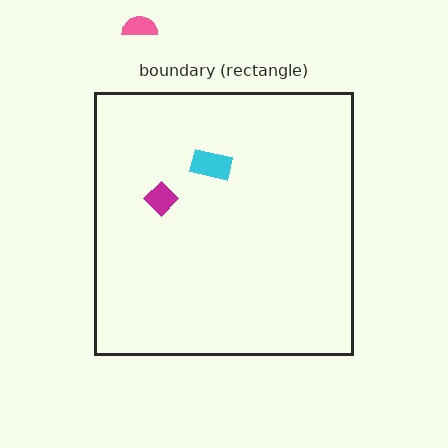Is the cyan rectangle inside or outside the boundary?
Inside.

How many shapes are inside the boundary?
2 inside, 1 outside.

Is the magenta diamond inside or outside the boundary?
Inside.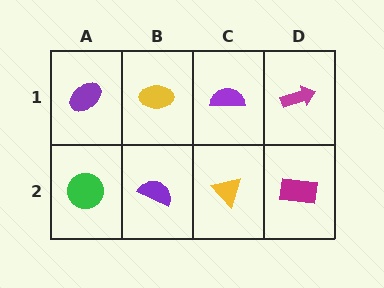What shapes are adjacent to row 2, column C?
A purple semicircle (row 1, column C), a purple semicircle (row 2, column B), a magenta rectangle (row 2, column D).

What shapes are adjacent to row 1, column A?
A green circle (row 2, column A), a yellow ellipse (row 1, column B).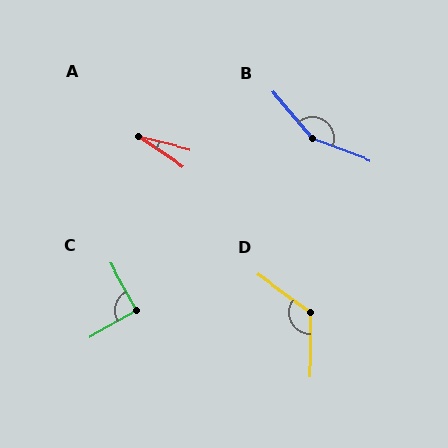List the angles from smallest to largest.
A (19°), C (91°), D (126°), B (151°).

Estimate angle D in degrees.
Approximately 126 degrees.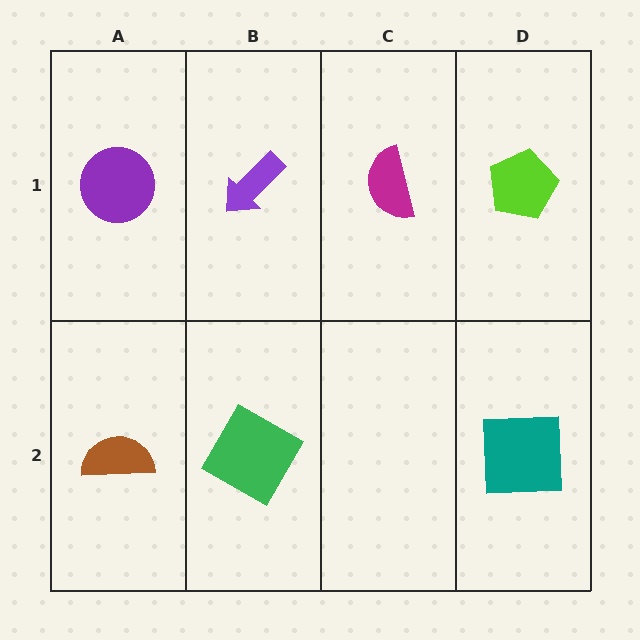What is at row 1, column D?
A lime pentagon.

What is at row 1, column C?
A magenta semicircle.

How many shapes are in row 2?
3 shapes.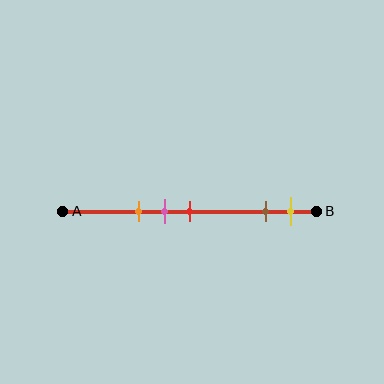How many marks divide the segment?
There are 5 marks dividing the segment.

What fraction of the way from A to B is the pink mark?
The pink mark is approximately 40% (0.4) of the way from A to B.